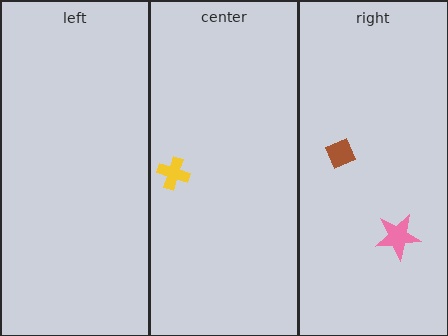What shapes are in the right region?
The pink star, the brown diamond.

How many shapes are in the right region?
2.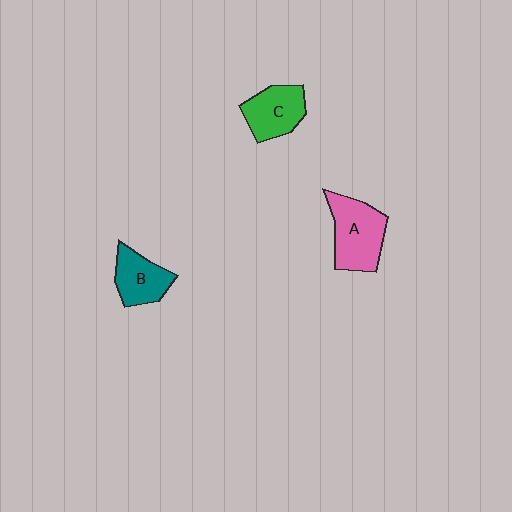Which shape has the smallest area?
Shape B (teal).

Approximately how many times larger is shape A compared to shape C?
Approximately 1.3 times.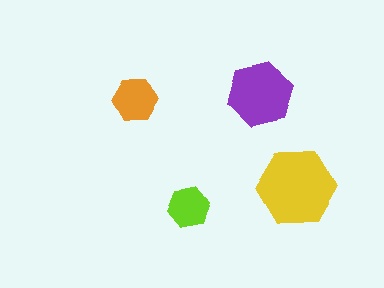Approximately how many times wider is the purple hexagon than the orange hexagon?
About 1.5 times wider.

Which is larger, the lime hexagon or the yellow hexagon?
The yellow one.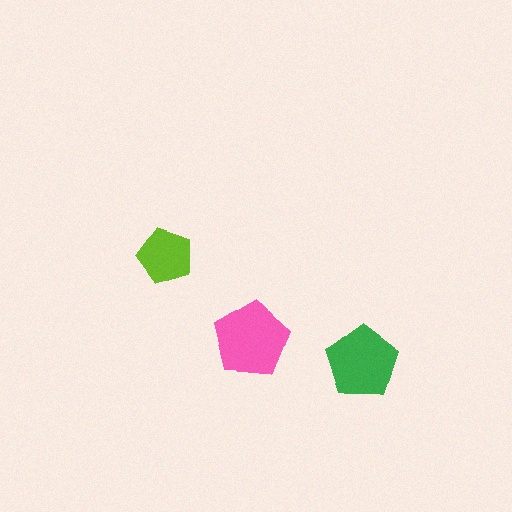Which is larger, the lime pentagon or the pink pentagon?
The pink one.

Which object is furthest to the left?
The lime pentagon is leftmost.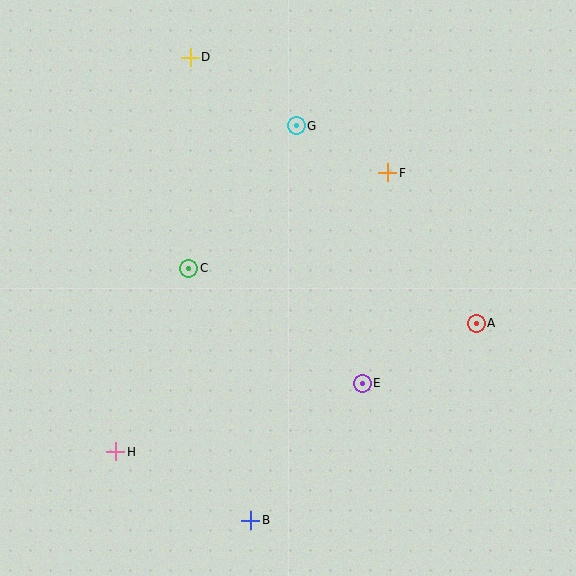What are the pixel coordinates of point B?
Point B is at (251, 520).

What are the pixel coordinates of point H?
Point H is at (116, 452).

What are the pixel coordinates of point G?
Point G is at (296, 126).